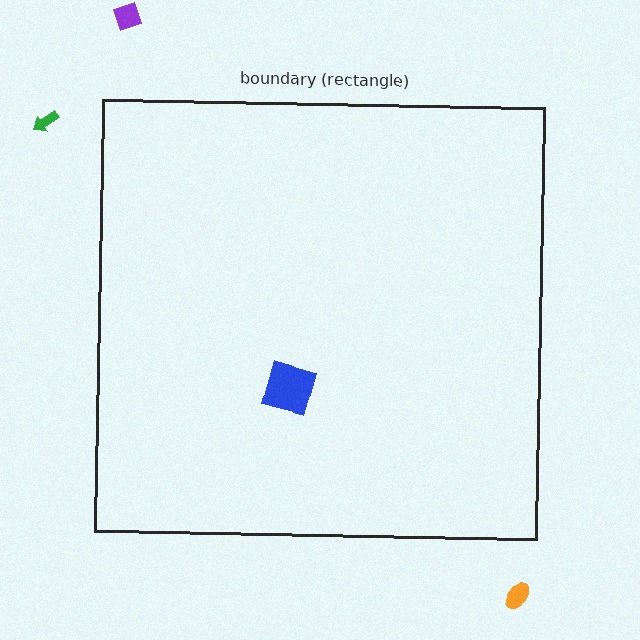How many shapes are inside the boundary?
1 inside, 3 outside.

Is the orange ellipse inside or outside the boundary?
Outside.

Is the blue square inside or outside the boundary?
Inside.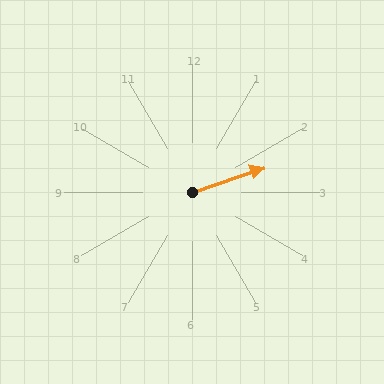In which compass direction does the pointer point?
East.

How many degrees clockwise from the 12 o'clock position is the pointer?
Approximately 71 degrees.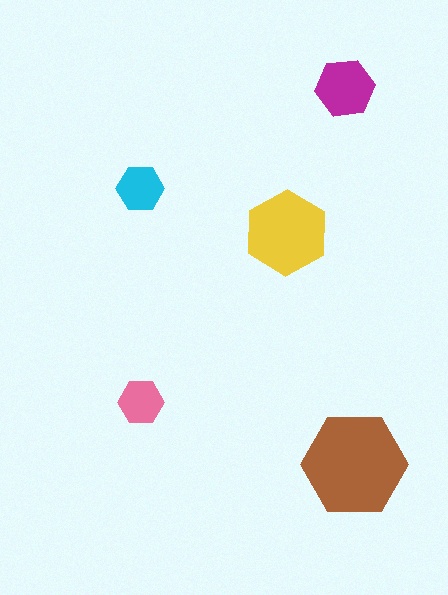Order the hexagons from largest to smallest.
the brown one, the yellow one, the magenta one, the cyan one, the pink one.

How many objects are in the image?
There are 5 objects in the image.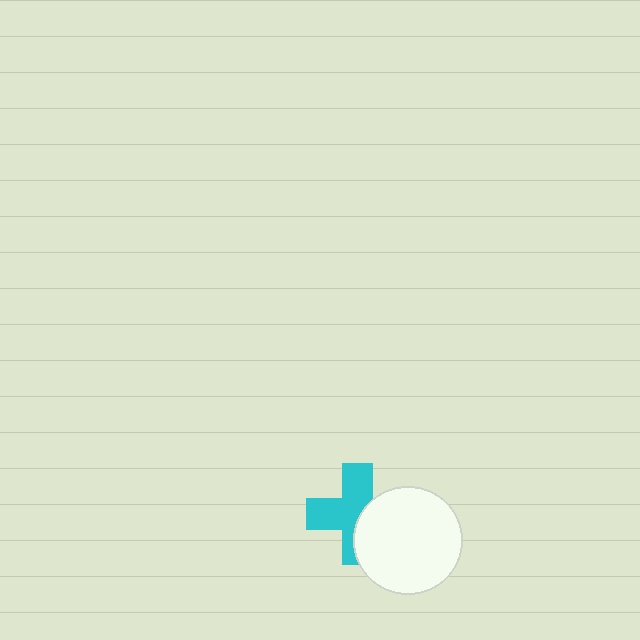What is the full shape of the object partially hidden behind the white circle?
The partially hidden object is a cyan cross.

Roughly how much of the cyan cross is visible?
About half of it is visible (roughly 61%).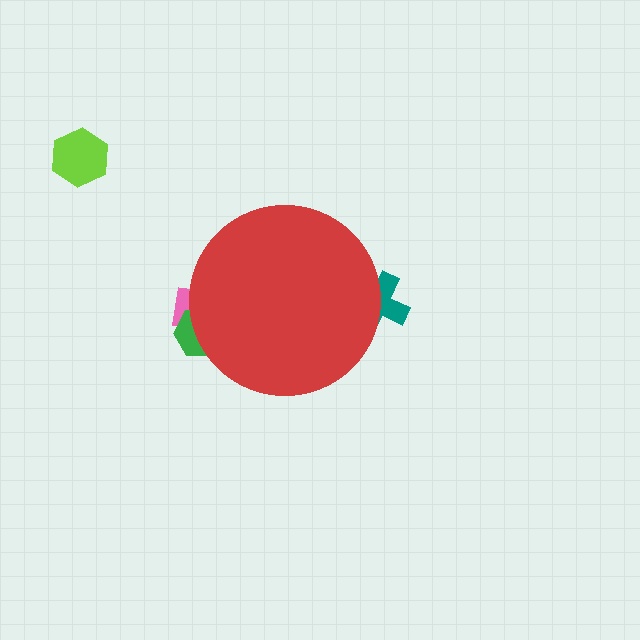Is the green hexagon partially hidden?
Yes, the green hexagon is partially hidden behind the red circle.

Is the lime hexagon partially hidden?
No, the lime hexagon is fully visible.